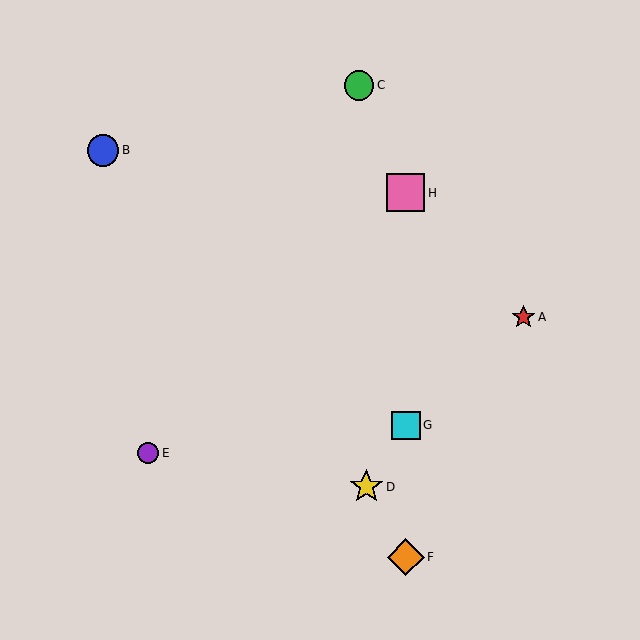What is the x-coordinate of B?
Object B is at x≈103.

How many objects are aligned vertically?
3 objects (F, G, H) are aligned vertically.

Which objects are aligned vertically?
Objects F, G, H are aligned vertically.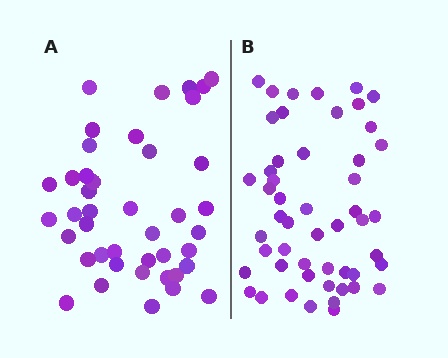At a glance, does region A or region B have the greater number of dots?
Region B (the right region) has more dots.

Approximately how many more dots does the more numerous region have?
Region B has roughly 8 or so more dots than region A.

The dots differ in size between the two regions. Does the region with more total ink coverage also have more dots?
No. Region A has more total ink coverage because its dots are larger, but region B actually contains more individual dots. Total area can be misleading — the number of items is what matters here.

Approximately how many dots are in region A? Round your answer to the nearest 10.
About 40 dots. (The exact count is 42, which rounds to 40.)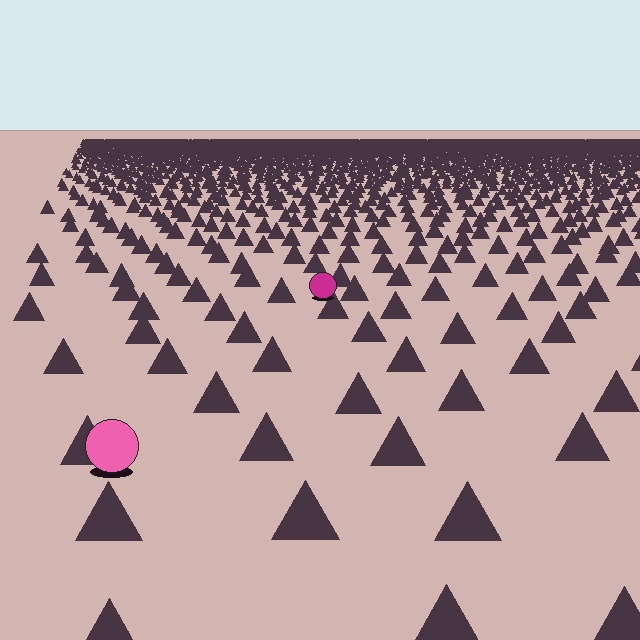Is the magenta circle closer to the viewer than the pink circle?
No. The pink circle is closer — you can tell from the texture gradient: the ground texture is coarser near it.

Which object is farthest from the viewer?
The magenta circle is farthest from the viewer. It appears smaller and the ground texture around it is denser.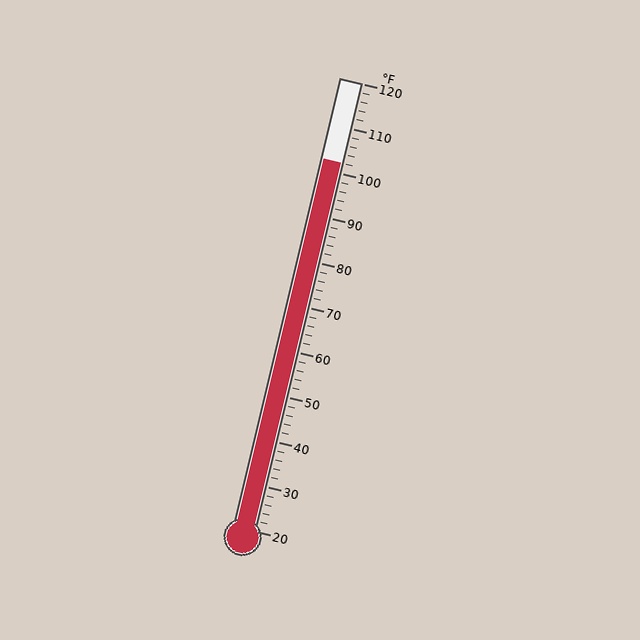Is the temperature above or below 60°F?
The temperature is above 60°F.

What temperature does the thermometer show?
The thermometer shows approximately 102°F.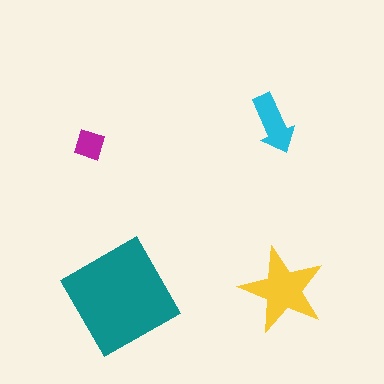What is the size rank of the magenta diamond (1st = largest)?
4th.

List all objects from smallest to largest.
The magenta diamond, the cyan arrow, the yellow star, the teal square.